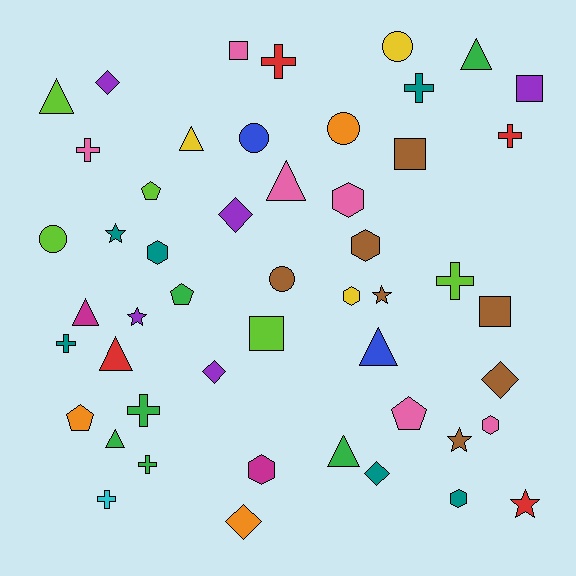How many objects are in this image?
There are 50 objects.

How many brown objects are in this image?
There are 7 brown objects.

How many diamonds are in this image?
There are 6 diamonds.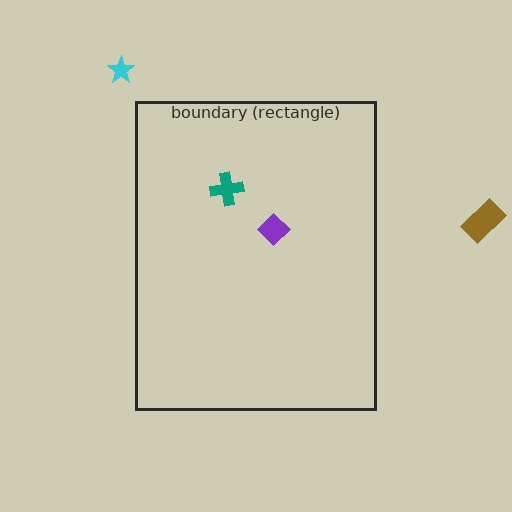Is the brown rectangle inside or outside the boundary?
Outside.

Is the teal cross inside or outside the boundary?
Inside.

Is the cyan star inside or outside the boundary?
Outside.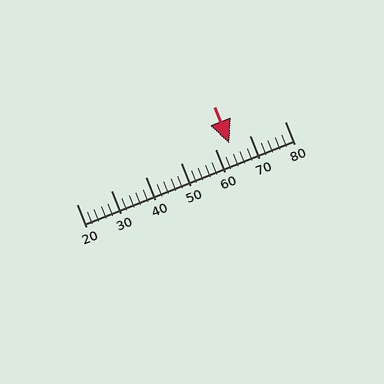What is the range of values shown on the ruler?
The ruler shows values from 20 to 80.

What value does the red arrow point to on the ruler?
The red arrow points to approximately 64.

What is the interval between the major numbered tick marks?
The major tick marks are spaced 10 units apart.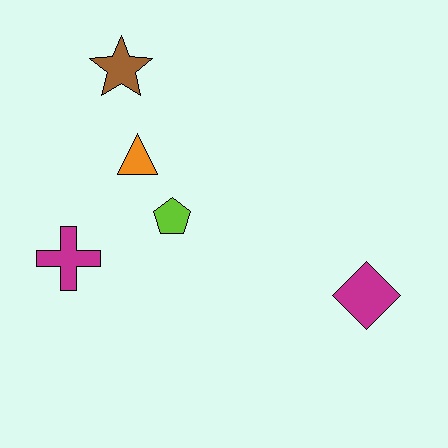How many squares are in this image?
There are no squares.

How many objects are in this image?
There are 5 objects.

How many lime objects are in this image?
There is 1 lime object.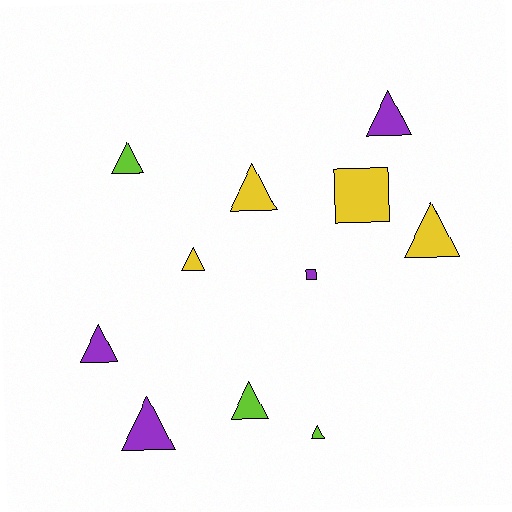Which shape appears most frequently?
Triangle, with 9 objects.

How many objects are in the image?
There are 11 objects.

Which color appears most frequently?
Yellow, with 4 objects.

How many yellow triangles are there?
There are 3 yellow triangles.